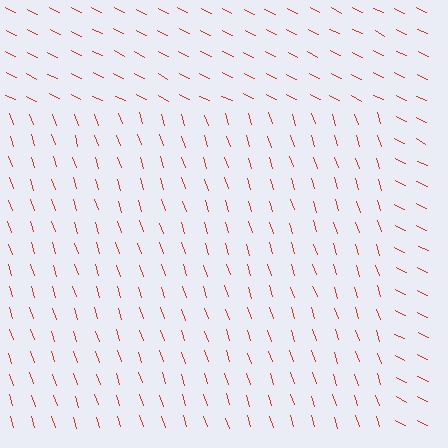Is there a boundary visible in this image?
Yes, there is a texture boundary formed by a change in line orientation.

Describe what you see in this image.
The image is filled with small red line segments. A rectangle region in the image has lines oriented differently from the surrounding lines, creating a visible texture boundary.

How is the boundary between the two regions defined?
The boundary is defined purely by a change in line orientation (approximately 45 degrees difference). All lines are the same color and thickness.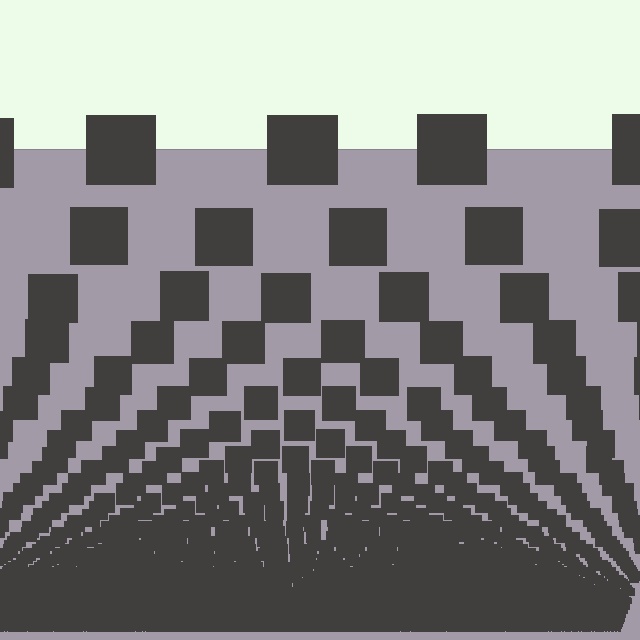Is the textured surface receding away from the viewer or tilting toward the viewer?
The surface appears to tilt toward the viewer. Texture elements get larger and sparser toward the top.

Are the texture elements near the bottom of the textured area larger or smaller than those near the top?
Smaller. The gradient is inverted — elements near the bottom are smaller and denser.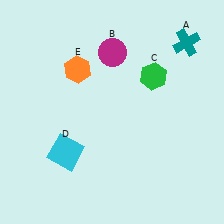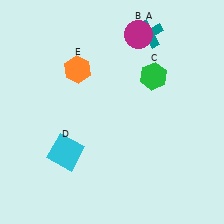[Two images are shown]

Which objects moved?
The objects that moved are: the teal cross (A), the magenta circle (B).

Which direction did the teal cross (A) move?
The teal cross (A) moved left.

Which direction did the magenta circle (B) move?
The magenta circle (B) moved right.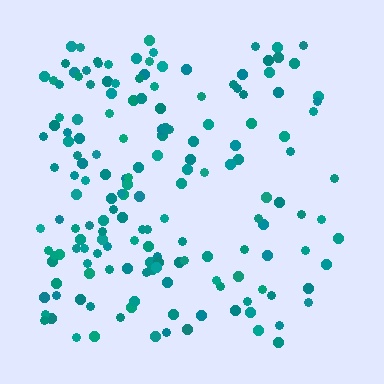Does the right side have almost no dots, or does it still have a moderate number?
Still a moderate number, just noticeably fewer than the left.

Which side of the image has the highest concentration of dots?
The left.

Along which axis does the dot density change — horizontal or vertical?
Horizontal.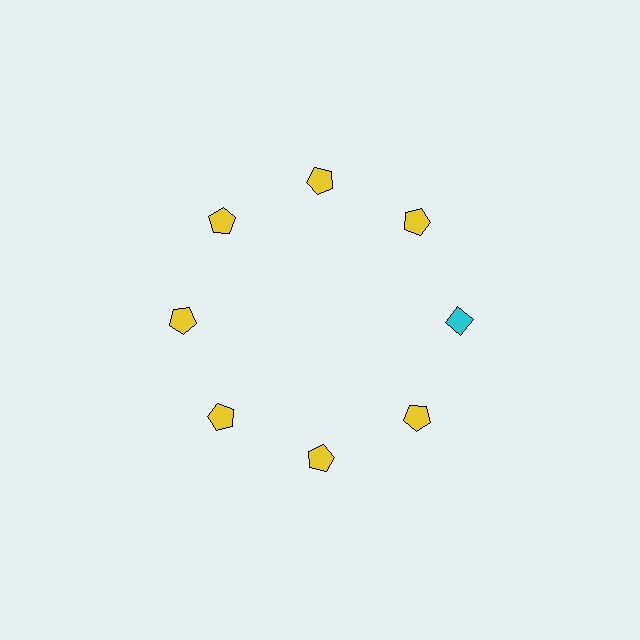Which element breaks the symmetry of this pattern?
The cyan diamond at roughly the 3 o'clock position breaks the symmetry. All other shapes are yellow pentagons.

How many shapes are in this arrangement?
There are 8 shapes arranged in a ring pattern.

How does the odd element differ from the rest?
It differs in both color (cyan instead of yellow) and shape (diamond instead of pentagon).